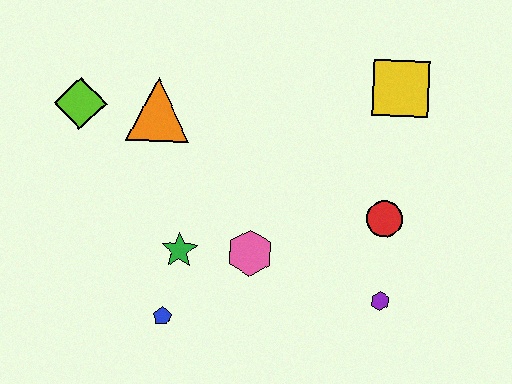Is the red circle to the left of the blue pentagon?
No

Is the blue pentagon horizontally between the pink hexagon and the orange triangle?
Yes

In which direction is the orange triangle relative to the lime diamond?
The orange triangle is to the right of the lime diamond.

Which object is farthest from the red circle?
The lime diamond is farthest from the red circle.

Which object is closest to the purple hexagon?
The red circle is closest to the purple hexagon.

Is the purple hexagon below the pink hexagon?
Yes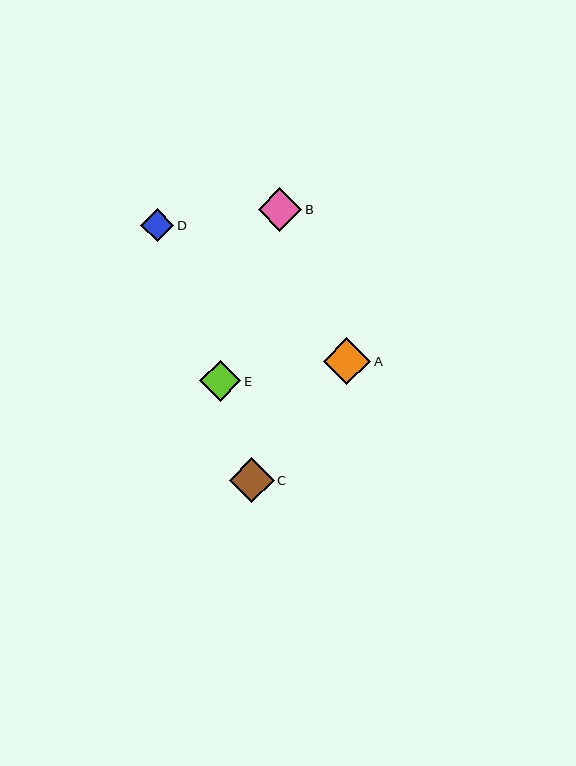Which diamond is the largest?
Diamond A is the largest with a size of approximately 47 pixels.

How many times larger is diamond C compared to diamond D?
Diamond C is approximately 1.4 times the size of diamond D.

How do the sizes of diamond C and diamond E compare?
Diamond C and diamond E are approximately the same size.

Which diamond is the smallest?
Diamond D is the smallest with a size of approximately 33 pixels.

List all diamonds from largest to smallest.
From largest to smallest: A, C, B, E, D.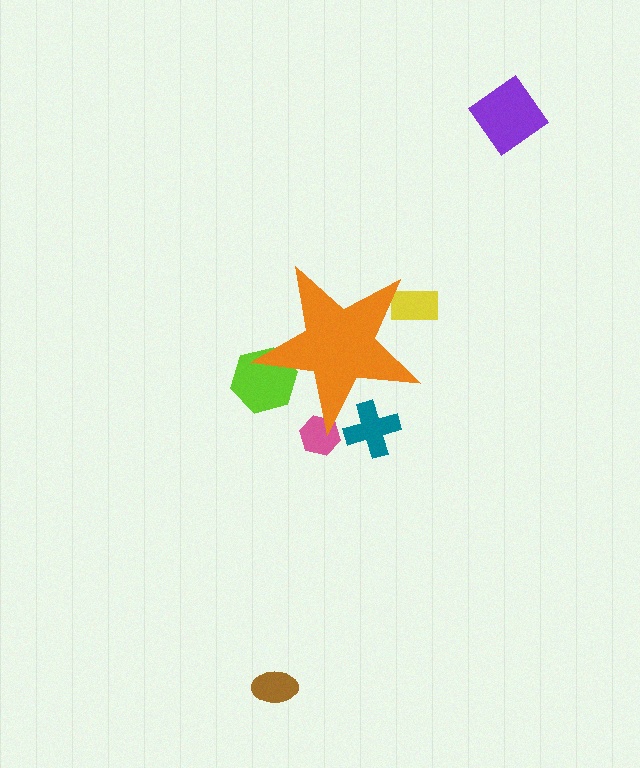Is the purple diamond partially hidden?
No, the purple diamond is fully visible.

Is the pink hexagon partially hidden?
Yes, the pink hexagon is partially hidden behind the orange star.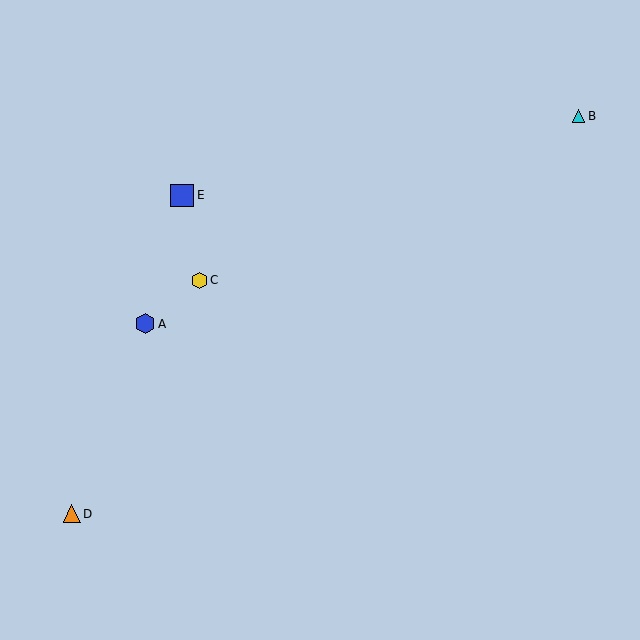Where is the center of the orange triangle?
The center of the orange triangle is at (72, 514).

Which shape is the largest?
The blue square (labeled E) is the largest.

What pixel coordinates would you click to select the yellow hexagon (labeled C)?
Click at (200, 280) to select the yellow hexagon C.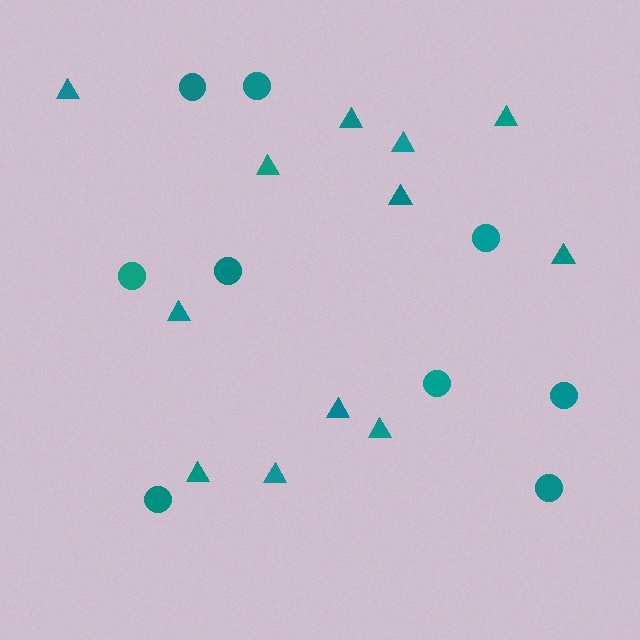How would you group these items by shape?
There are 2 groups: one group of circles (9) and one group of triangles (12).